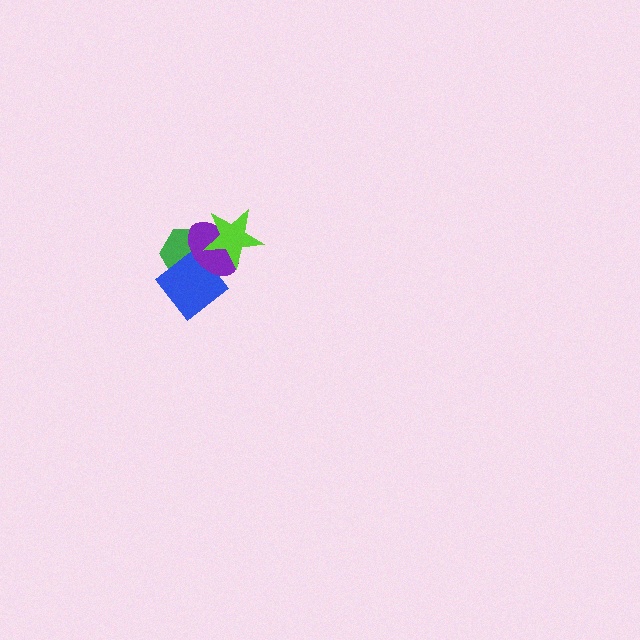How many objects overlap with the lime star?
2 objects overlap with the lime star.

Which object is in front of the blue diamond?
The purple ellipse is in front of the blue diamond.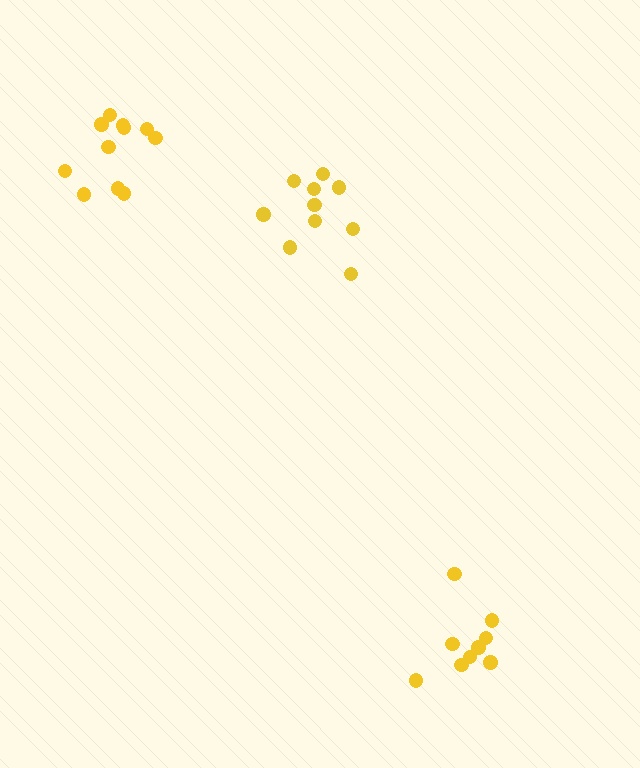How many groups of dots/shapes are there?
There are 3 groups.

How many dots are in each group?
Group 1: 10 dots, Group 2: 11 dots, Group 3: 9 dots (30 total).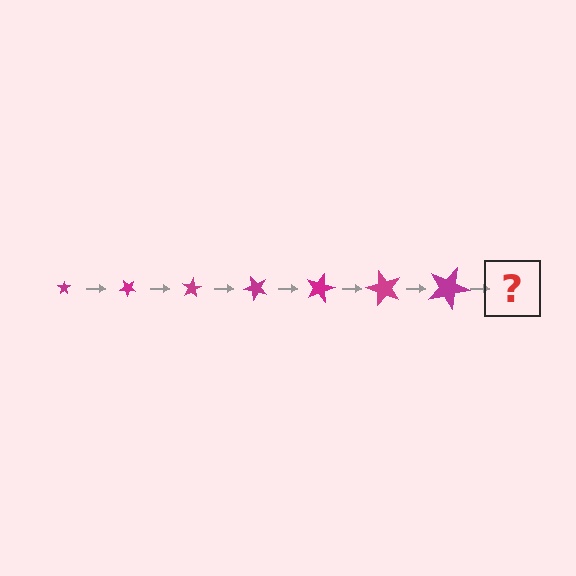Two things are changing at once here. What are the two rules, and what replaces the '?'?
The two rules are that the star grows larger each step and it rotates 40 degrees each step. The '?' should be a star, larger than the previous one and rotated 280 degrees from the start.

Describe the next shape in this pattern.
It should be a star, larger than the previous one and rotated 280 degrees from the start.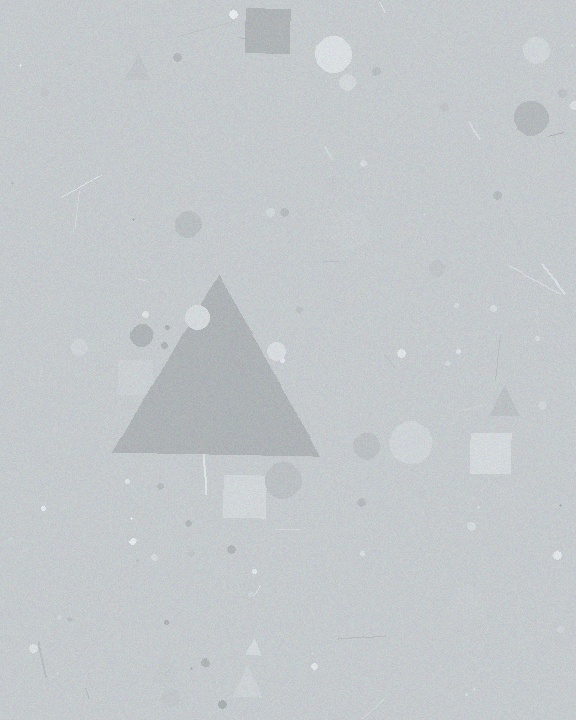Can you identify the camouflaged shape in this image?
The camouflaged shape is a triangle.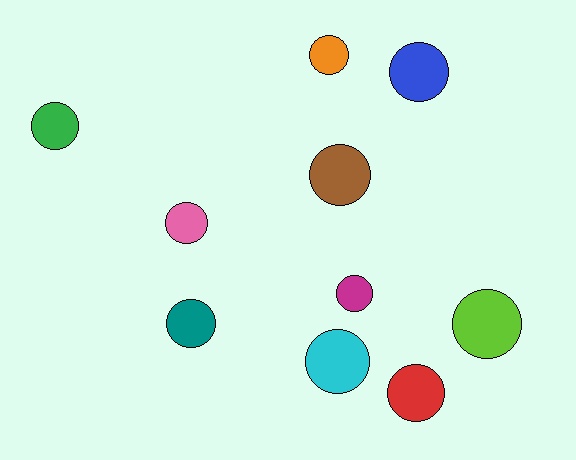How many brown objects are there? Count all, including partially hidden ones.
There is 1 brown object.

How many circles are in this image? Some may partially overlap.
There are 10 circles.